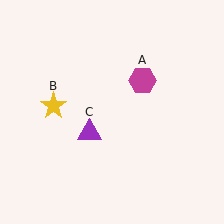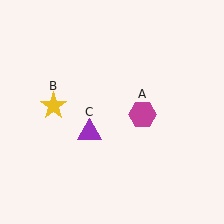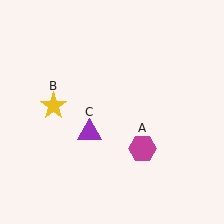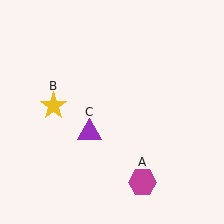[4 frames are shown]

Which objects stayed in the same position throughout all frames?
Yellow star (object B) and purple triangle (object C) remained stationary.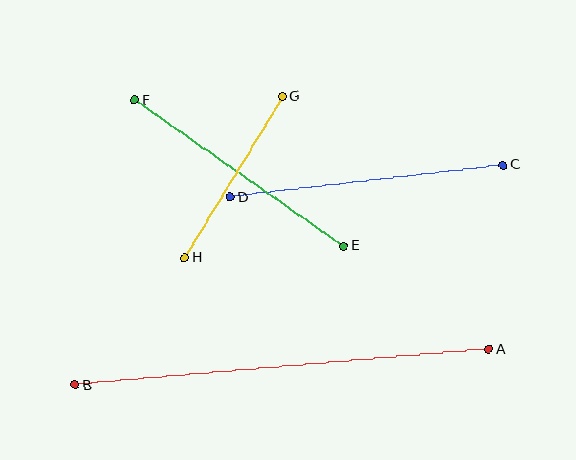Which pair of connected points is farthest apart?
Points A and B are farthest apart.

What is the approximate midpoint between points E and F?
The midpoint is at approximately (239, 173) pixels.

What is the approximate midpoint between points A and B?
The midpoint is at approximately (282, 367) pixels.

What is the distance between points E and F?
The distance is approximately 254 pixels.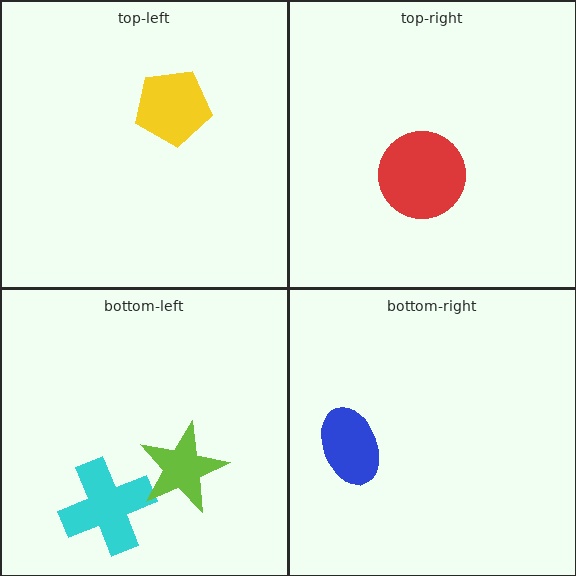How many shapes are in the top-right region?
1.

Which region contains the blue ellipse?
The bottom-right region.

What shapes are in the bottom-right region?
The blue ellipse.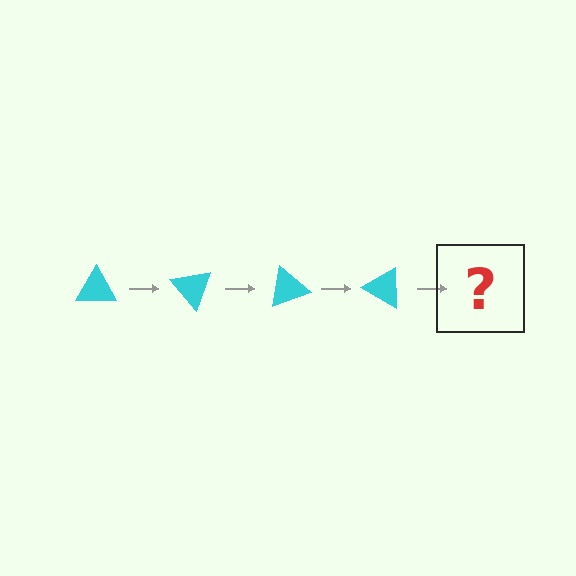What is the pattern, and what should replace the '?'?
The pattern is that the triangle rotates 50 degrees each step. The '?' should be a cyan triangle rotated 200 degrees.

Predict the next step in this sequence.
The next step is a cyan triangle rotated 200 degrees.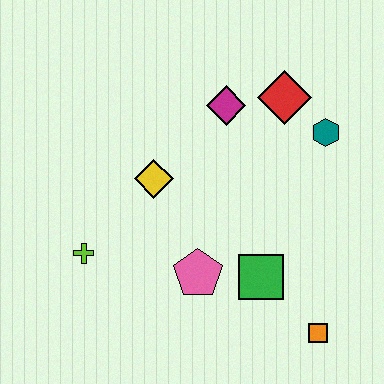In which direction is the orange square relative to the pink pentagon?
The orange square is to the right of the pink pentagon.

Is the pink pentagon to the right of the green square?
No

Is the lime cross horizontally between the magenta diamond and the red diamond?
No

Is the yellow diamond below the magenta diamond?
Yes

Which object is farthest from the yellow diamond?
The orange square is farthest from the yellow diamond.